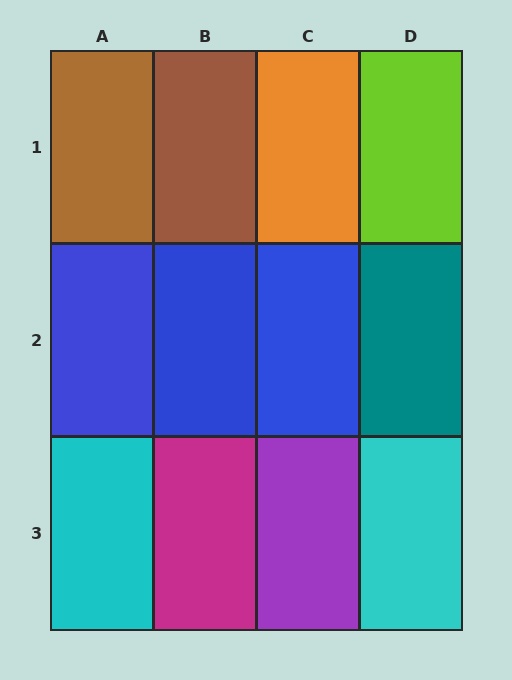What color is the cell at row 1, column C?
Orange.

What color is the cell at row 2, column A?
Blue.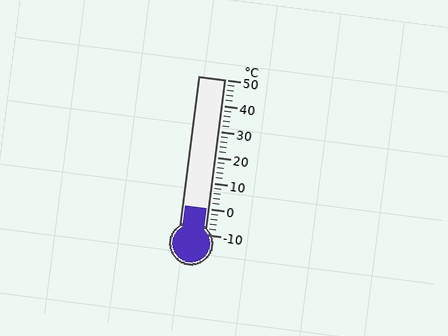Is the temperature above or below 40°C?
The temperature is below 40°C.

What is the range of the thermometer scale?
The thermometer scale ranges from -10°C to 50°C.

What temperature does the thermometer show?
The thermometer shows approximately 0°C.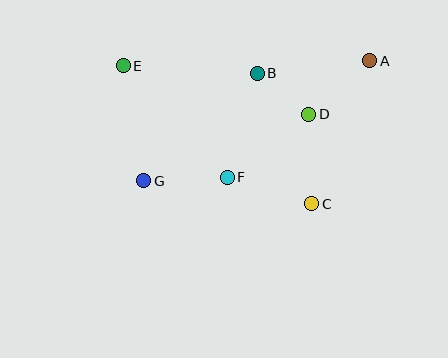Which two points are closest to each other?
Points B and D are closest to each other.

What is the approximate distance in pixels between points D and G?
The distance between D and G is approximately 178 pixels.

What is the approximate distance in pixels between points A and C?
The distance between A and C is approximately 154 pixels.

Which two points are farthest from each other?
Points A and G are farthest from each other.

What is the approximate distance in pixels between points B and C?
The distance between B and C is approximately 141 pixels.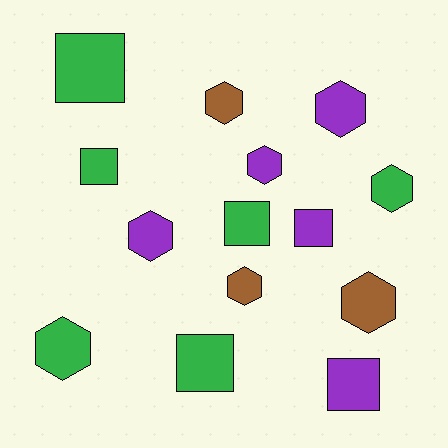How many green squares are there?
There are 4 green squares.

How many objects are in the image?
There are 14 objects.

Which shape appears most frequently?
Hexagon, with 8 objects.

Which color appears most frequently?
Green, with 6 objects.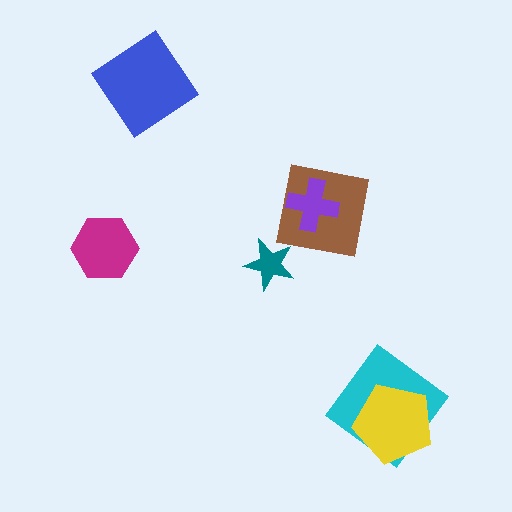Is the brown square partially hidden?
Yes, it is partially covered by another shape.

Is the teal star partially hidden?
No, no other shape covers it.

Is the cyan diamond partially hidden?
Yes, it is partially covered by another shape.